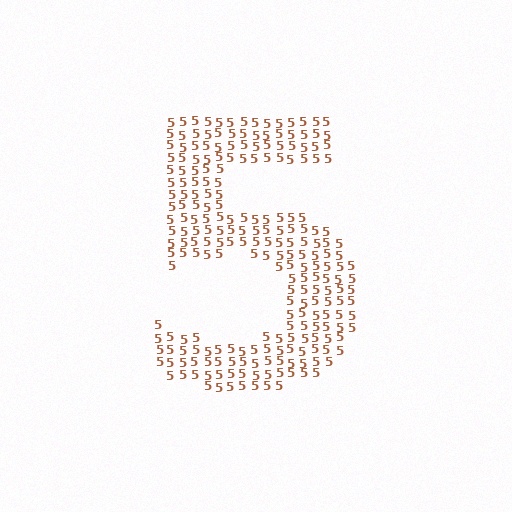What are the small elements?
The small elements are digit 5's.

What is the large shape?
The large shape is the digit 5.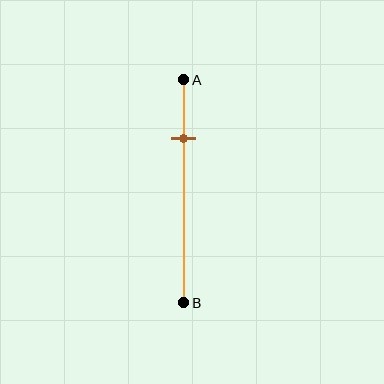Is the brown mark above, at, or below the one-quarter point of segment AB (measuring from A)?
The brown mark is approximately at the one-quarter point of segment AB.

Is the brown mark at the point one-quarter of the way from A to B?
Yes, the mark is approximately at the one-quarter point.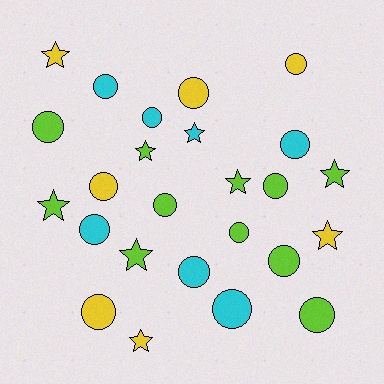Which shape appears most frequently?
Circle, with 16 objects.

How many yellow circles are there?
There are 4 yellow circles.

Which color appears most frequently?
Lime, with 11 objects.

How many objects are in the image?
There are 25 objects.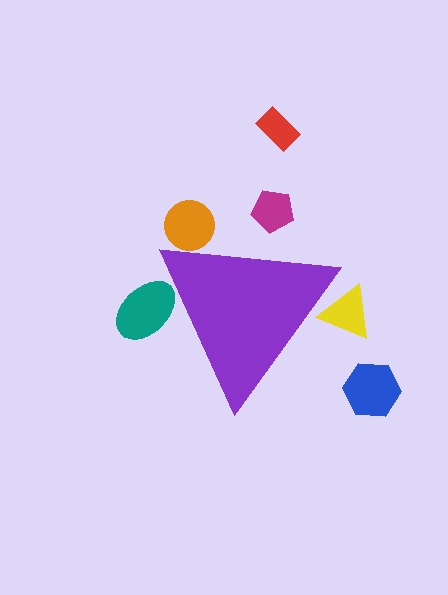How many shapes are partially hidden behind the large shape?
4 shapes are partially hidden.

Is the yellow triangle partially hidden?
Yes, the yellow triangle is partially hidden behind the purple triangle.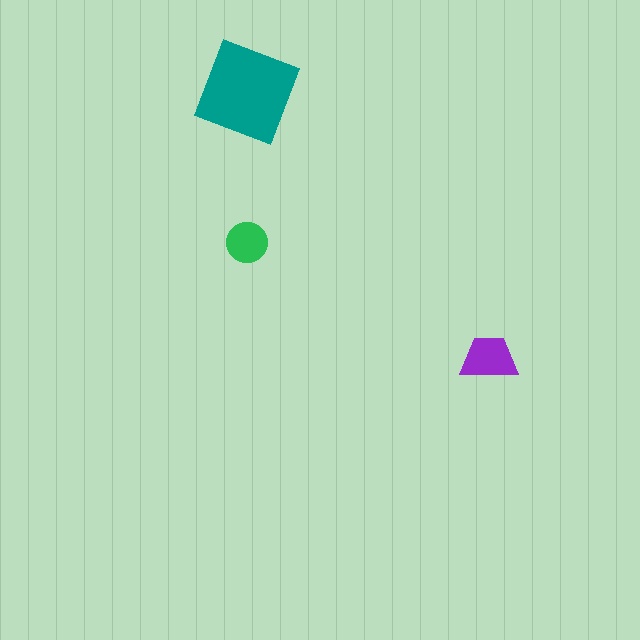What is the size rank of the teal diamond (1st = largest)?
1st.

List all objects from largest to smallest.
The teal diamond, the purple trapezoid, the green circle.